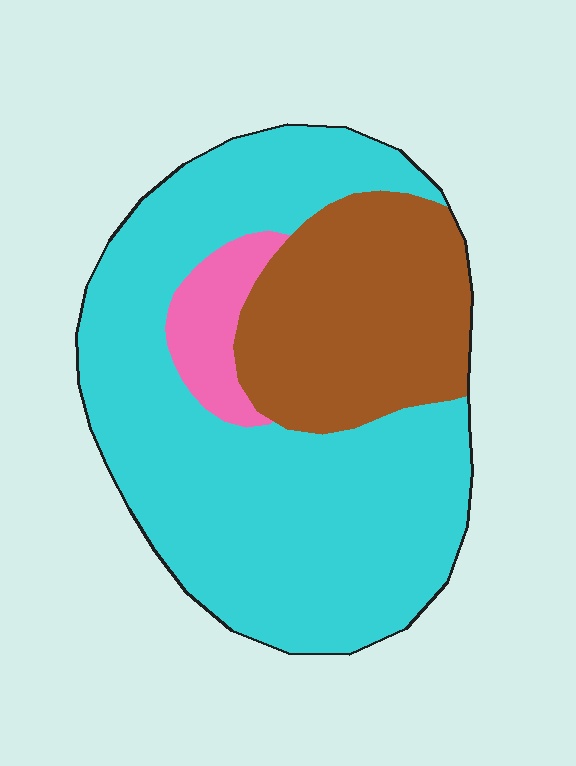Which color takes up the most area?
Cyan, at roughly 65%.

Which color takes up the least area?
Pink, at roughly 5%.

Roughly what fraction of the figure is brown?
Brown covers around 25% of the figure.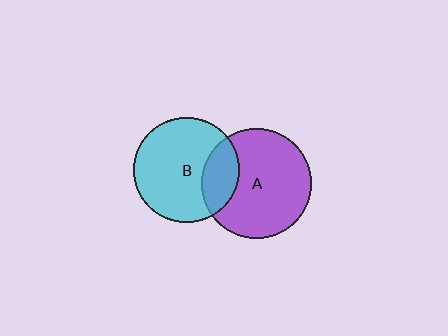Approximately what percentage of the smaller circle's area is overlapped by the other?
Approximately 25%.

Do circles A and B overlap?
Yes.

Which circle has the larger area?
Circle A (purple).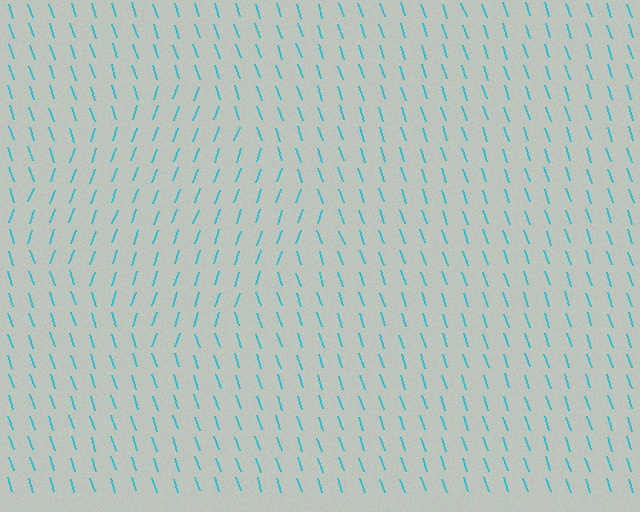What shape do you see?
I see a diamond.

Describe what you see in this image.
The image is filled with small cyan line segments. A diamond region in the image has lines oriented differently from the surrounding lines, creating a visible texture boundary.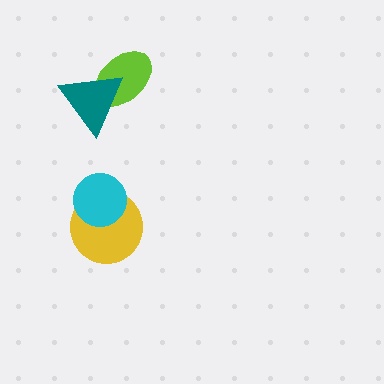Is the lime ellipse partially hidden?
Yes, it is partially covered by another shape.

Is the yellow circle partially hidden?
Yes, it is partially covered by another shape.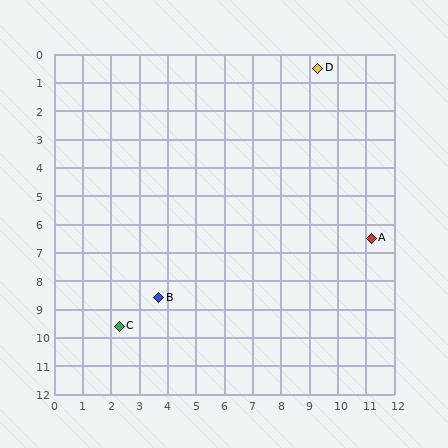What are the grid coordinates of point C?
Point C is at approximately (2.3, 9.6).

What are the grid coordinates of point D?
Point D is at approximately (9.3, 0.5).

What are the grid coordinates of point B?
Point B is at approximately (3.7, 8.6).